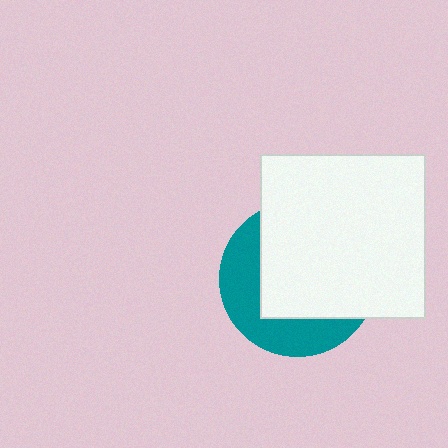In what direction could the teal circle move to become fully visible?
The teal circle could move toward the lower-left. That would shift it out from behind the white square entirely.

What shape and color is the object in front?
The object in front is a white square.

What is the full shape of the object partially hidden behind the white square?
The partially hidden object is a teal circle.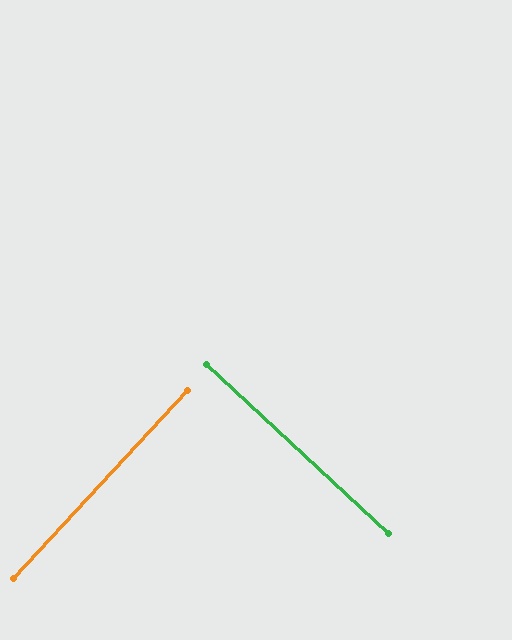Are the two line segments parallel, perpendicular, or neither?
Perpendicular — they meet at approximately 90°.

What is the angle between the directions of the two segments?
Approximately 90 degrees.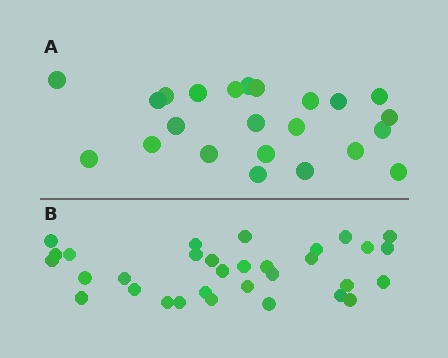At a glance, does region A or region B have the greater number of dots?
Region B (the bottom region) has more dots.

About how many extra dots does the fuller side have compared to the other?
Region B has roughly 8 or so more dots than region A.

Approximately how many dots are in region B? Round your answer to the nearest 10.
About 30 dots. (The exact count is 32, which rounds to 30.)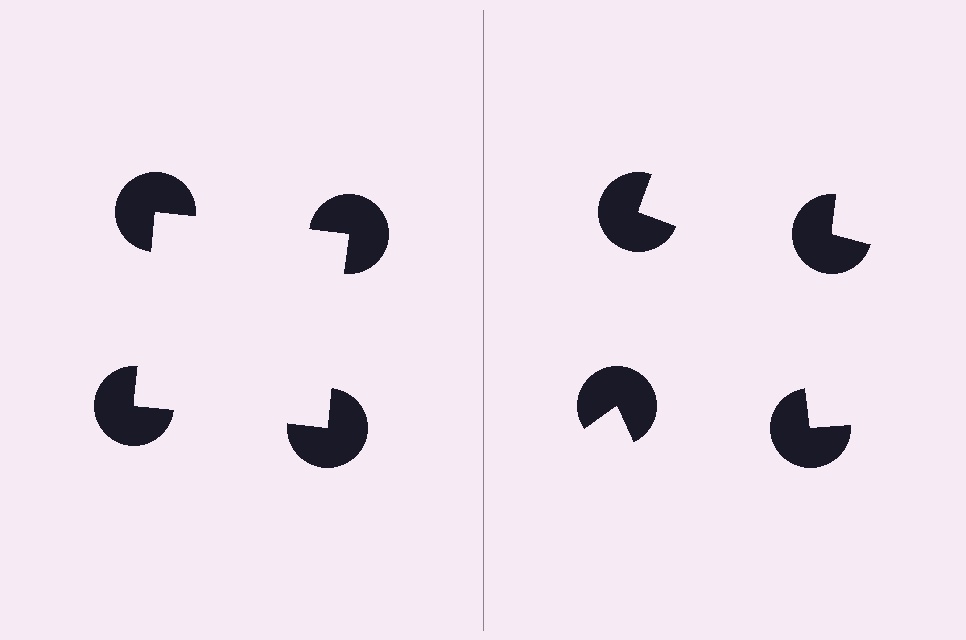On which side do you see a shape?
An illusory square appears on the left side. On the right side the wedge cuts are rotated, so no coherent shape forms.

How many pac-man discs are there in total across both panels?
8 — 4 on each side.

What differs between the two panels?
The pac-man discs are positioned identically on both sides; only the wedge orientations differ. On the left they align to a square; on the right they are misaligned.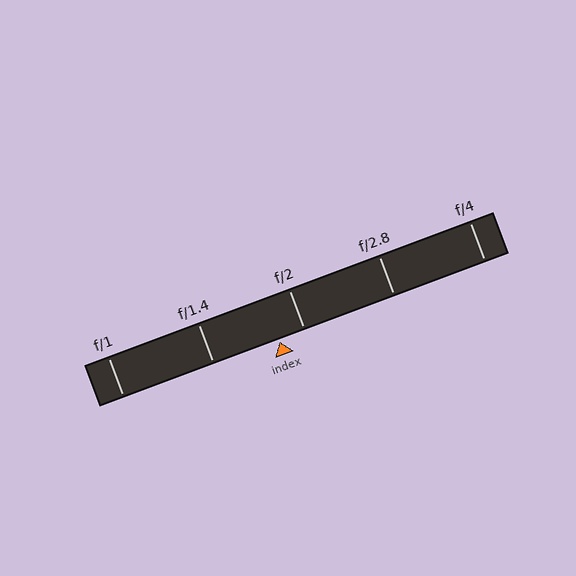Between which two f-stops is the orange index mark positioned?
The index mark is between f/1.4 and f/2.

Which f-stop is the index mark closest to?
The index mark is closest to f/2.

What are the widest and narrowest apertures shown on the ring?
The widest aperture shown is f/1 and the narrowest is f/4.